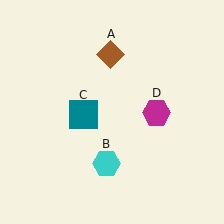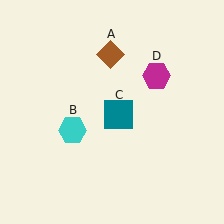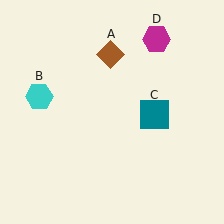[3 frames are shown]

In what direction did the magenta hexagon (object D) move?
The magenta hexagon (object D) moved up.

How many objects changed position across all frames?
3 objects changed position: cyan hexagon (object B), teal square (object C), magenta hexagon (object D).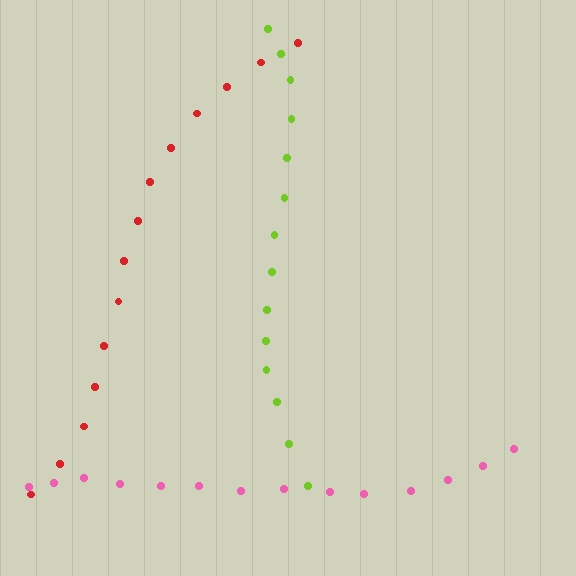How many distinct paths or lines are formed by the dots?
There are 3 distinct paths.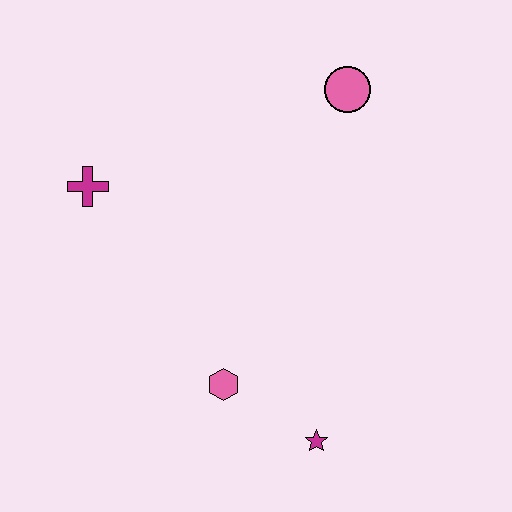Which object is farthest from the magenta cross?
The magenta star is farthest from the magenta cross.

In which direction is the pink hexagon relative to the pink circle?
The pink hexagon is below the pink circle.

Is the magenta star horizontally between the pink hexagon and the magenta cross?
No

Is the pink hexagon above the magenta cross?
No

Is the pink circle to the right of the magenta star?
Yes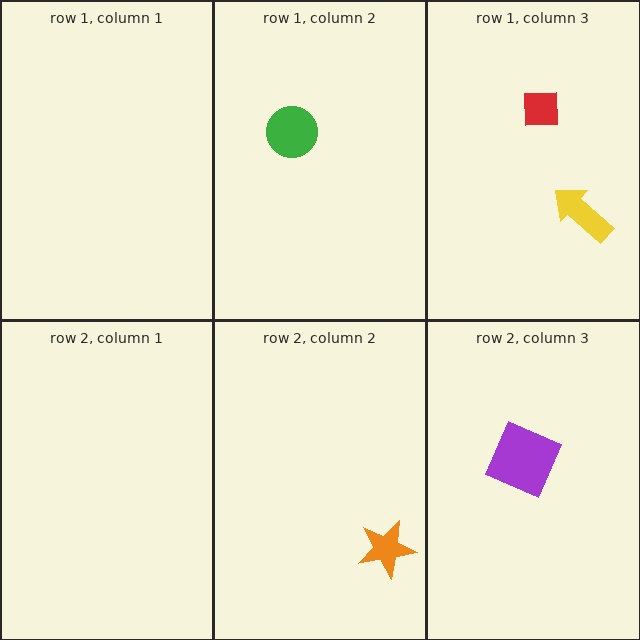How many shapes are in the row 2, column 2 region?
1.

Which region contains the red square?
The row 1, column 3 region.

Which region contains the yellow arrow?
The row 1, column 3 region.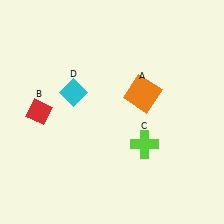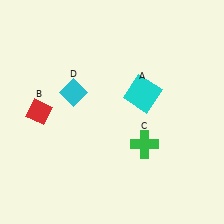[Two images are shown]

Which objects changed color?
A changed from orange to cyan. C changed from lime to green.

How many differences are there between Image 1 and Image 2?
There are 2 differences between the two images.